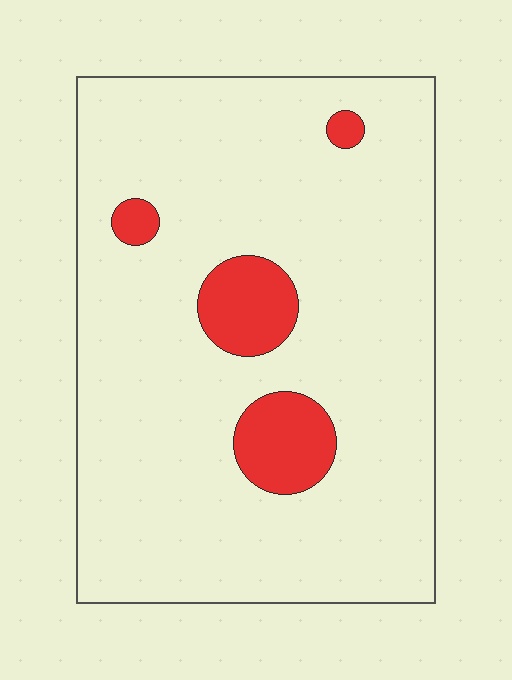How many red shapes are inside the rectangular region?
4.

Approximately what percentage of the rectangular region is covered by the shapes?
Approximately 10%.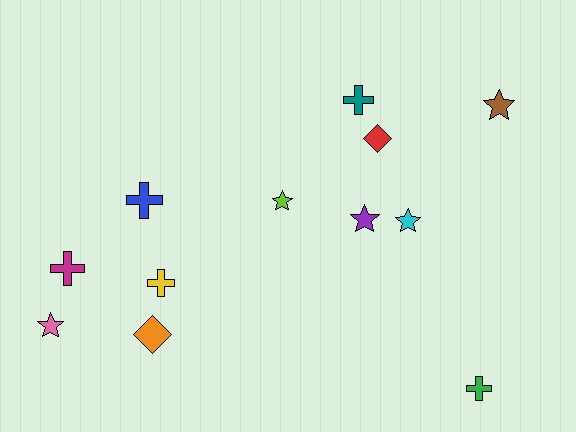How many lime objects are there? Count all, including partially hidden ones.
There is 1 lime object.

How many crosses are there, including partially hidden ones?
There are 5 crosses.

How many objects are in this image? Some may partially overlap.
There are 12 objects.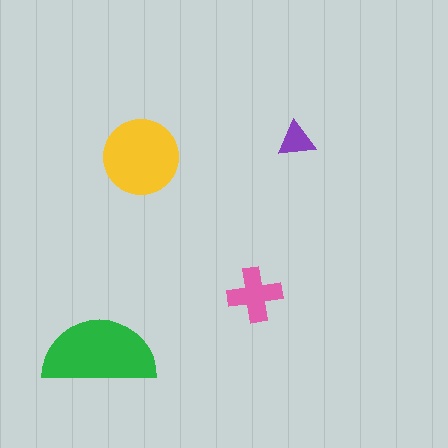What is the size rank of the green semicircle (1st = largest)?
1st.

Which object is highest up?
The purple triangle is topmost.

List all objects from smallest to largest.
The purple triangle, the pink cross, the yellow circle, the green semicircle.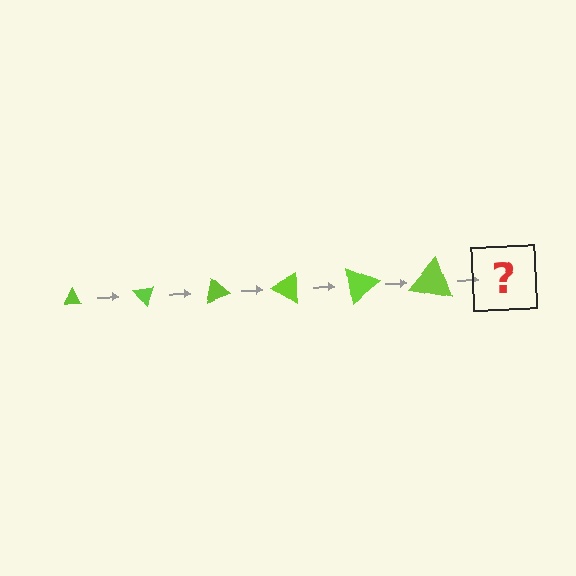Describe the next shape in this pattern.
It should be a triangle, larger than the previous one and rotated 300 degrees from the start.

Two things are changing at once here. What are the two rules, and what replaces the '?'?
The two rules are that the triangle grows larger each step and it rotates 50 degrees each step. The '?' should be a triangle, larger than the previous one and rotated 300 degrees from the start.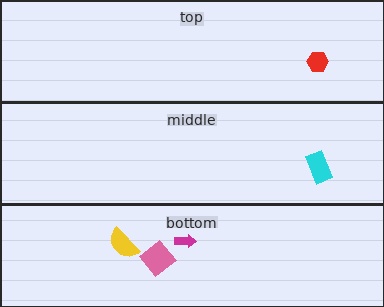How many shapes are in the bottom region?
3.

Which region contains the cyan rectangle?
The middle region.